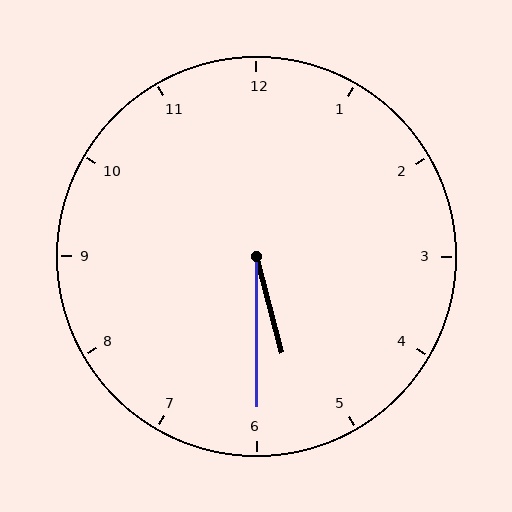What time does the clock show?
5:30.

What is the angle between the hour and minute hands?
Approximately 15 degrees.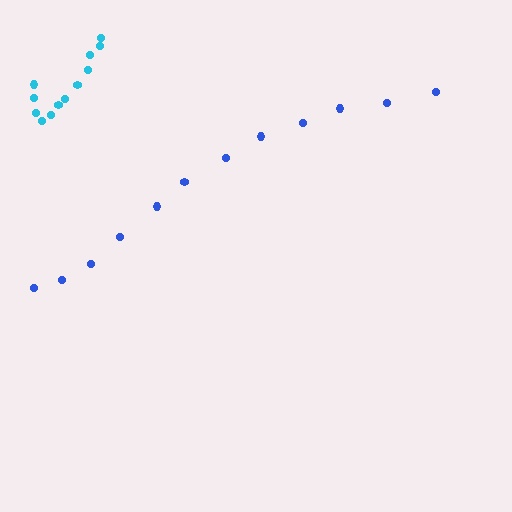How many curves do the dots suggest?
There are 2 distinct paths.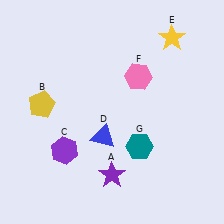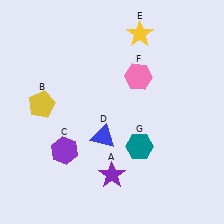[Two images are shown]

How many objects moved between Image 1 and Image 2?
1 object moved between the two images.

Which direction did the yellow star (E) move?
The yellow star (E) moved left.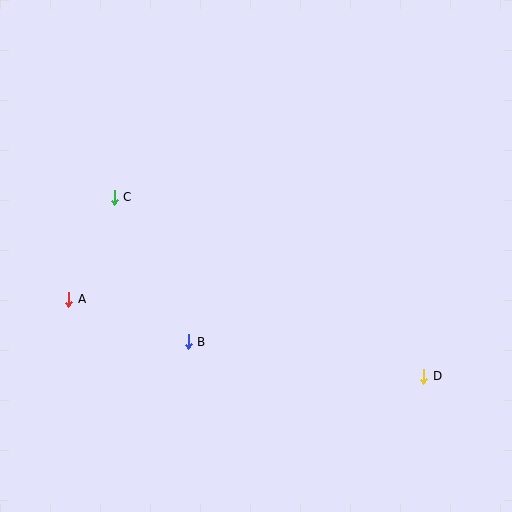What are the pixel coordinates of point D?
Point D is at (424, 376).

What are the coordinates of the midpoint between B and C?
The midpoint between B and C is at (151, 269).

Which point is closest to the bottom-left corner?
Point A is closest to the bottom-left corner.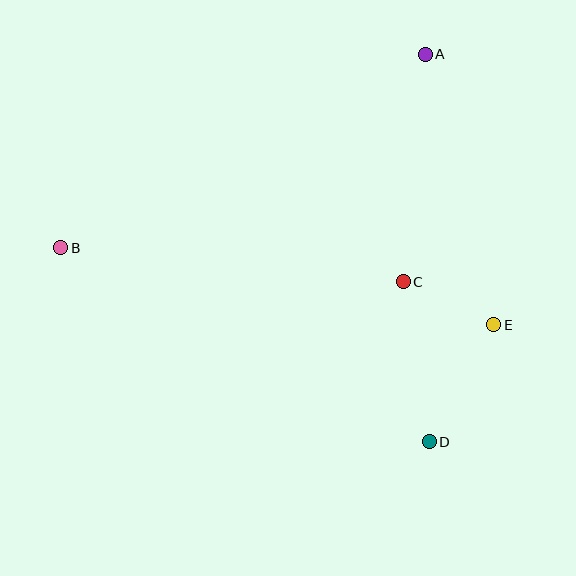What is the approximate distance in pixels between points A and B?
The distance between A and B is approximately 413 pixels.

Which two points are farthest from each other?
Points B and E are farthest from each other.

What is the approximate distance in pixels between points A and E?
The distance between A and E is approximately 279 pixels.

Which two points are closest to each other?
Points C and E are closest to each other.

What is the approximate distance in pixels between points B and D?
The distance between B and D is approximately 417 pixels.